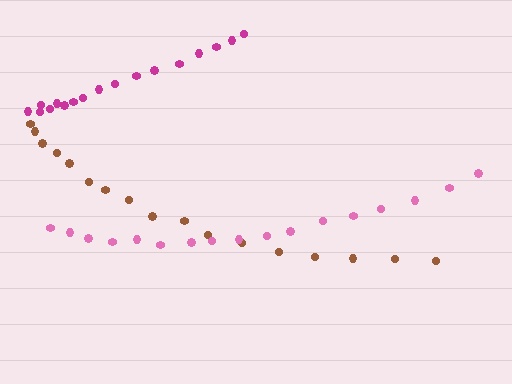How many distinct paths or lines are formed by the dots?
There are 3 distinct paths.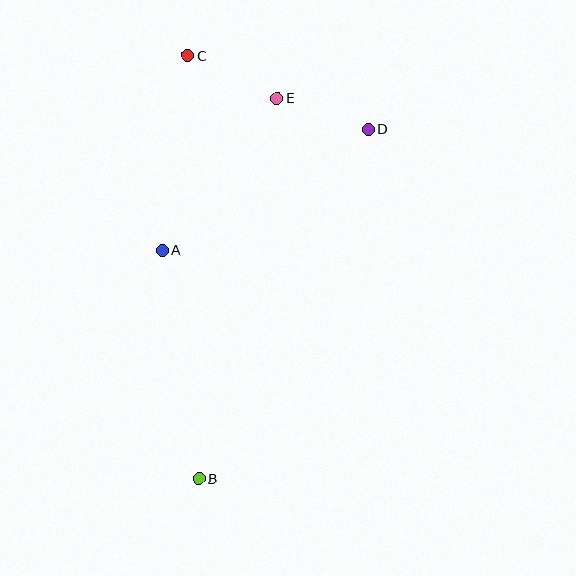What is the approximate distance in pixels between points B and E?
The distance between B and E is approximately 389 pixels.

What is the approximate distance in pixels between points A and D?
The distance between A and D is approximately 239 pixels.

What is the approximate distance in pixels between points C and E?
The distance between C and E is approximately 99 pixels.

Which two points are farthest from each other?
Points B and C are farthest from each other.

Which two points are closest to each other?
Points D and E are closest to each other.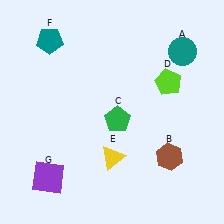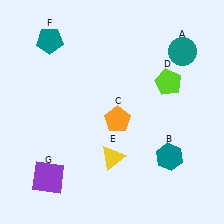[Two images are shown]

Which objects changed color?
B changed from brown to teal. C changed from green to orange.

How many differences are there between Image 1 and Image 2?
There are 2 differences between the two images.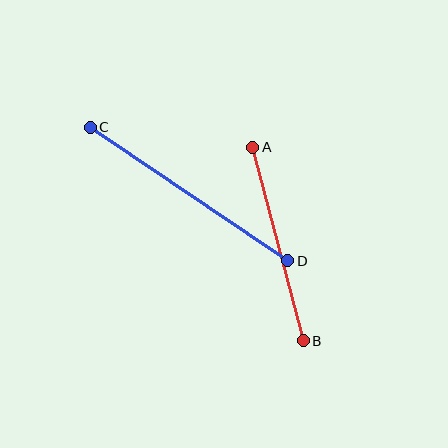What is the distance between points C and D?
The distance is approximately 239 pixels.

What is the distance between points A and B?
The distance is approximately 200 pixels.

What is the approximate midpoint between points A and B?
The midpoint is at approximately (278, 244) pixels.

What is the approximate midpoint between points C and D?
The midpoint is at approximately (189, 194) pixels.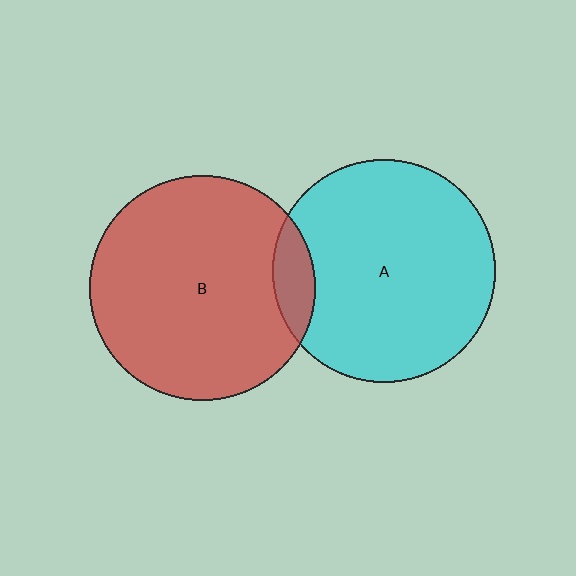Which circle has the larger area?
Circle B (red).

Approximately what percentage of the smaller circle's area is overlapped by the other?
Approximately 10%.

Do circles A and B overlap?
Yes.